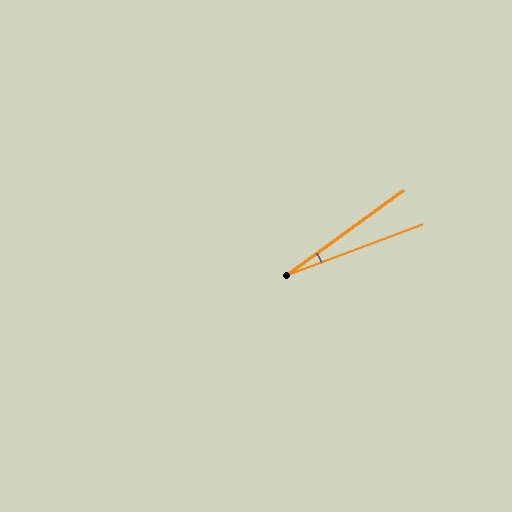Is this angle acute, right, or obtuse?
It is acute.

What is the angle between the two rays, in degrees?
Approximately 15 degrees.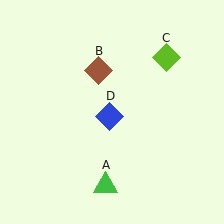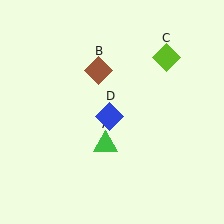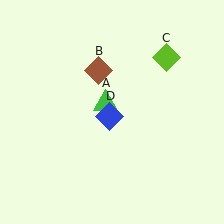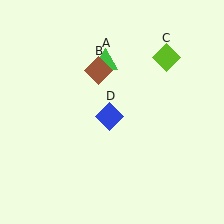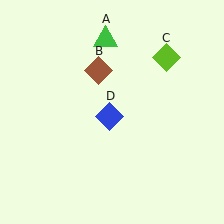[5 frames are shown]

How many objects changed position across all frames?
1 object changed position: green triangle (object A).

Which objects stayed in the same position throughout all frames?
Brown diamond (object B) and lime diamond (object C) and blue diamond (object D) remained stationary.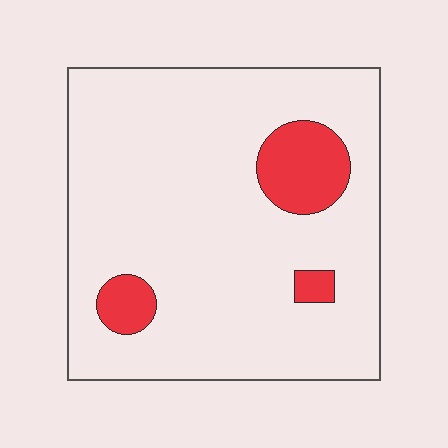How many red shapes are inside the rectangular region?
3.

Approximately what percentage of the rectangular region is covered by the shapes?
Approximately 10%.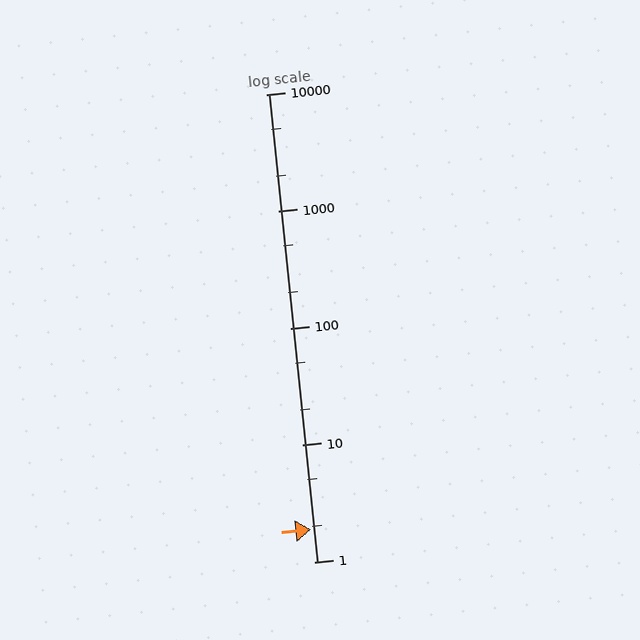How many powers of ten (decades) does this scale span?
The scale spans 4 decades, from 1 to 10000.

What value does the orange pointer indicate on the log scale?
The pointer indicates approximately 1.9.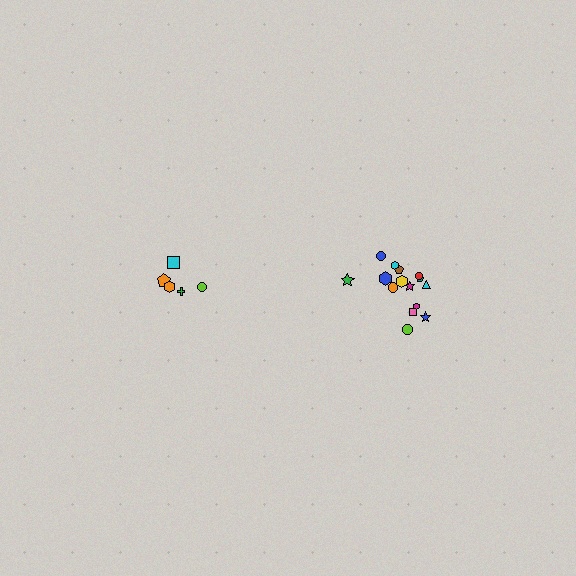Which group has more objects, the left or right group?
The right group.